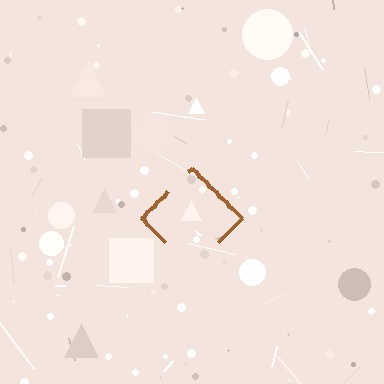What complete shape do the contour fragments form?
The contour fragments form a diamond.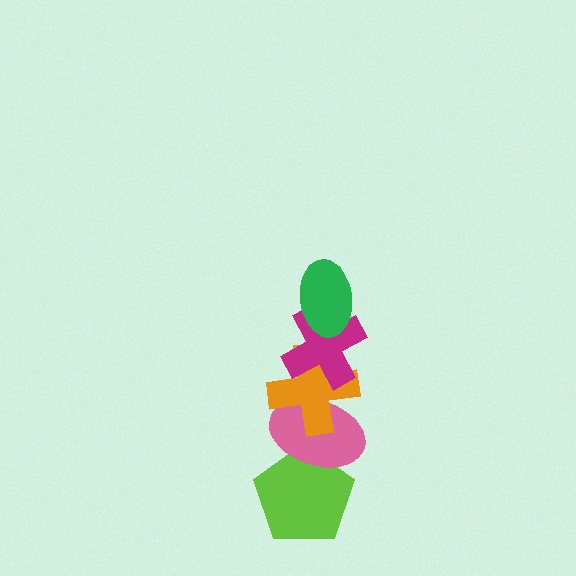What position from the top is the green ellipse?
The green ellipse is 1st from the top.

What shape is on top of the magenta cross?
The green ellipse is on top of the magenta cross.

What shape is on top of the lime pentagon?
The pink ellipse is on top of the lime pentagon.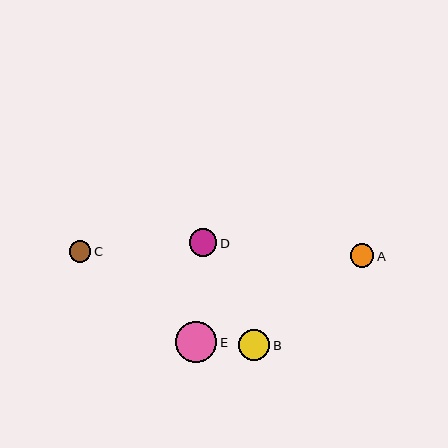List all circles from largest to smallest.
From largest to smallest: E, B, D, A, C.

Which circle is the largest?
Circle E is the largest with a size of approximately 41 pixels.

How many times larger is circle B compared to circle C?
Circle B is approximately 1.5 times the size of circle C.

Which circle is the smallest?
Circle C is the smallest with a size of approximately 21 pixels.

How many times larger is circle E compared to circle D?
Circle E is approximately 1.5 times the size of circle D.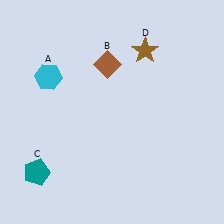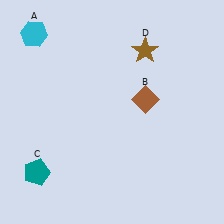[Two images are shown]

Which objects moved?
The objects that moved are: the cyan hexagon (A), the brown diamond (B).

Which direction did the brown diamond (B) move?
The brown diamond (B) moved right.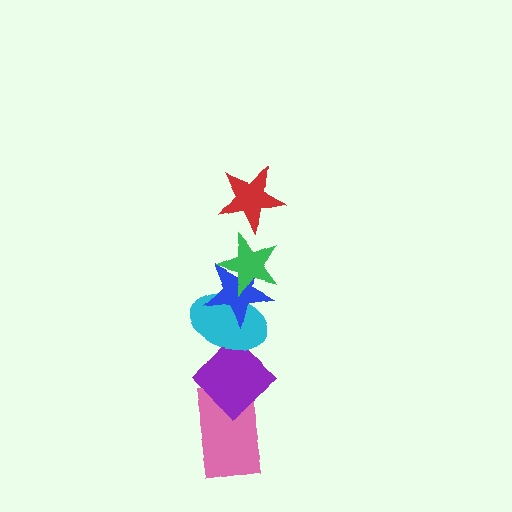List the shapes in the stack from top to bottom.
From top to bottom: the red star, the green star, the blue star, the cyan ellipse, the purple diamond, the pink rectangle.